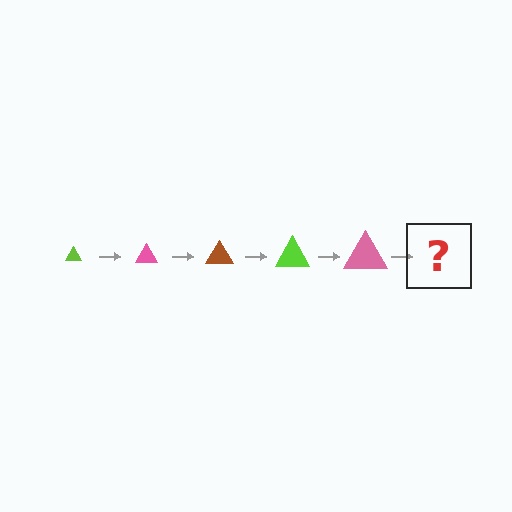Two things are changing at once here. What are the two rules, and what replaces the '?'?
The two rules are that the triangle grows larger each step and the color cycles through lime, pink, and brown. The '?' should be a brown triangle, larger than the previous one.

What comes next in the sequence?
The next element should be a brown triangle, larger than the previous one.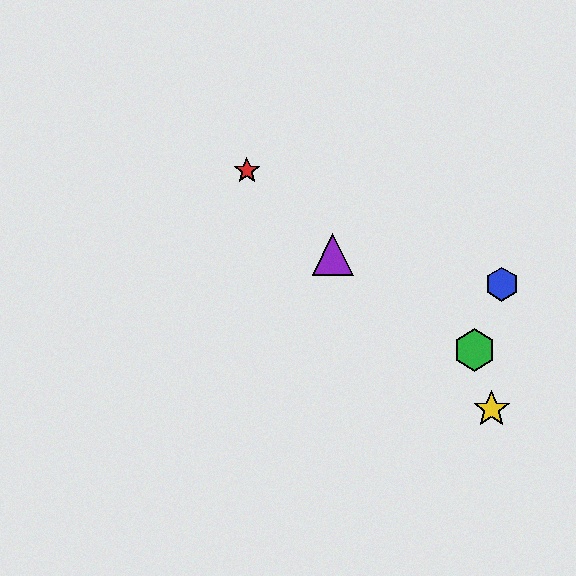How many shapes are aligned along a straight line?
3 shapes (the red star, the yellow star, the purple triangle) are aligned along a straight line.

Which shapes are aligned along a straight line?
The red star, the yellow star, the purple triangle are aligned along a straight line.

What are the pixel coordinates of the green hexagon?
The green hexagon is at (474, 350).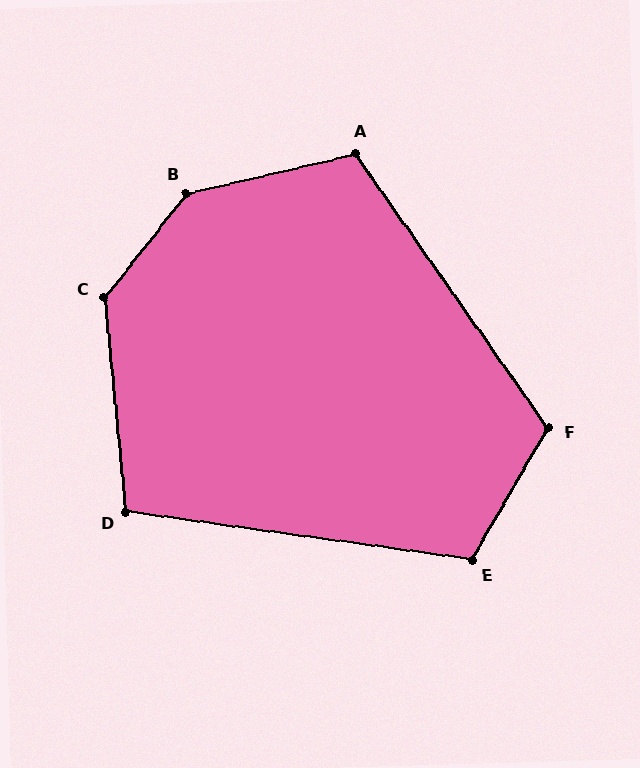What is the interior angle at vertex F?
Approximately 115 degrees (obtuse).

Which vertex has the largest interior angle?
B, at approximately 141 degrees.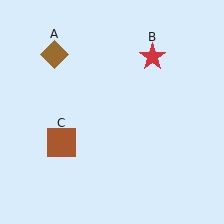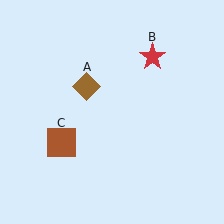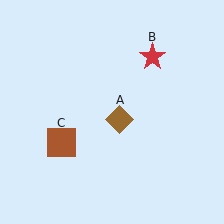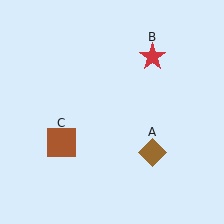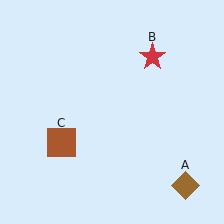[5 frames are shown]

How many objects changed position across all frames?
1 object changed position: brown diamond (object A).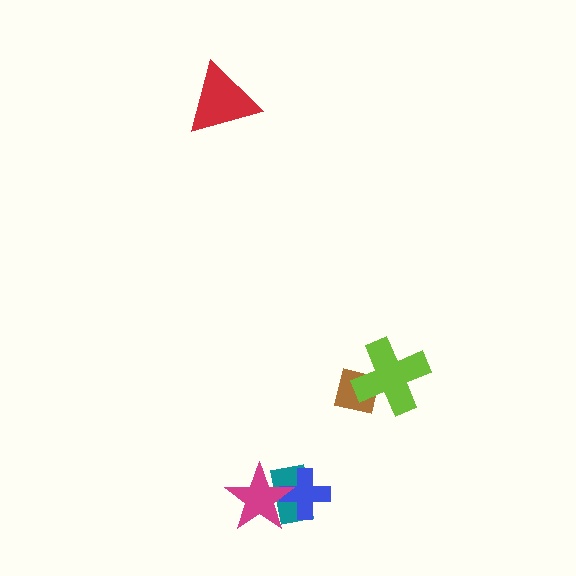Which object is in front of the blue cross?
The magenta star is in front of the blue cross.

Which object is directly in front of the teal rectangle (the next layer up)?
The blue cross is directly in front of the teal rectangle.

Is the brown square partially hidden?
Yes, it is partially covered by another shape.